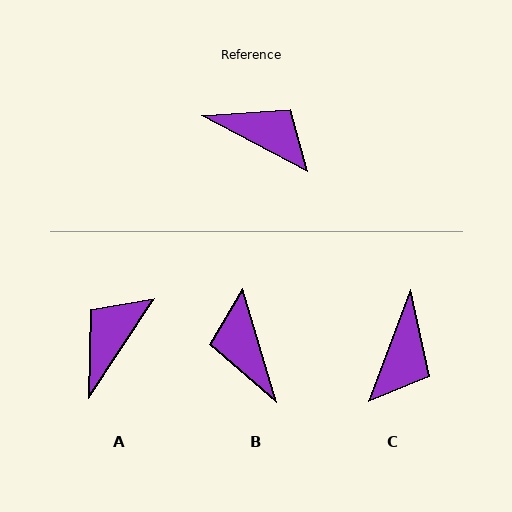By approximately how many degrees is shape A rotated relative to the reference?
Approximately 85 degrees counter-clockwise.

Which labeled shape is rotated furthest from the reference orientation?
B, about 135 degrees away.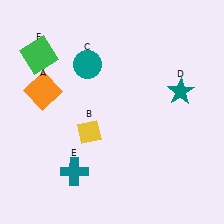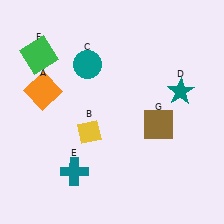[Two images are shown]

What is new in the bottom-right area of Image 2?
A brown square (G) was added in the bottom-right area of Image 2.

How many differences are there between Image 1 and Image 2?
There is 1 difference between the two images.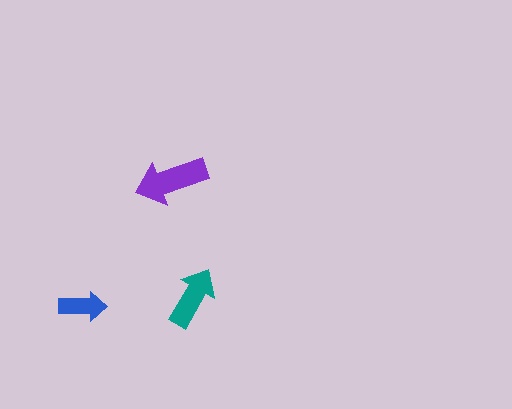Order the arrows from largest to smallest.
the purple one, the teal one, the blue one.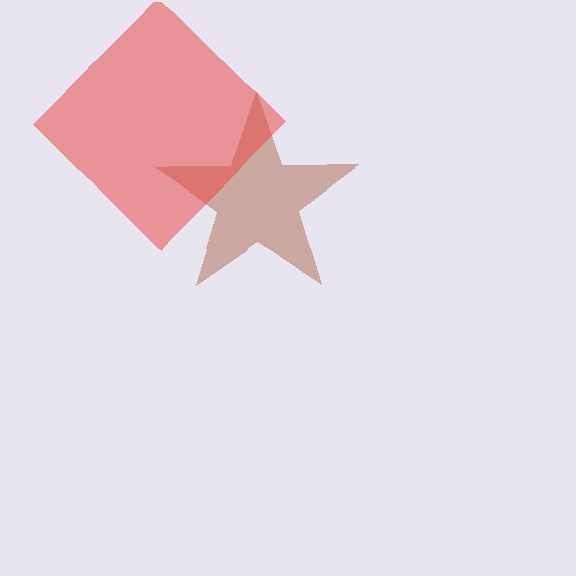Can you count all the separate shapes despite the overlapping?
Yes, there are 2 separate shapes.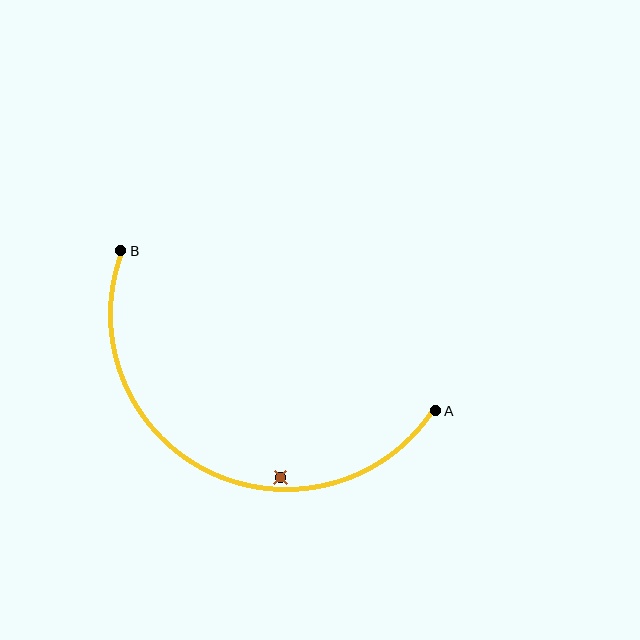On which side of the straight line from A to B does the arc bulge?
The arc bulges below the straight line connecting A and B.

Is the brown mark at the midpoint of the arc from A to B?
No — the brown mark does not lie on the arc at all. It sits slightly inside the curve.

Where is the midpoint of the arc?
The arc midpoint is the point on the curve farthest from the straight line joining A and B. It sits below that line.